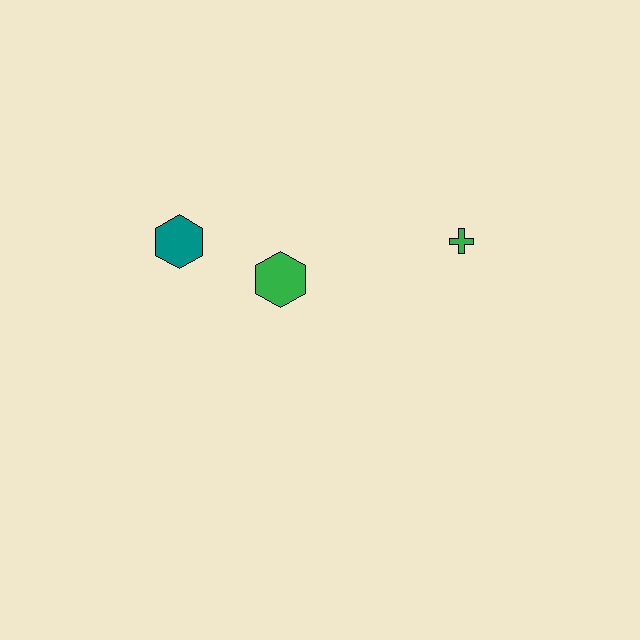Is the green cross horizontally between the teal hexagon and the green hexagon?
No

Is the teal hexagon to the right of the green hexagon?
No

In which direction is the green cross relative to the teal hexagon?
The green cross is to the right of the teal hexagon.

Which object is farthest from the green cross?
The teal hexagon is farthest from the green cross.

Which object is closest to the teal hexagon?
The green hexagon is closest to the teal hexagon.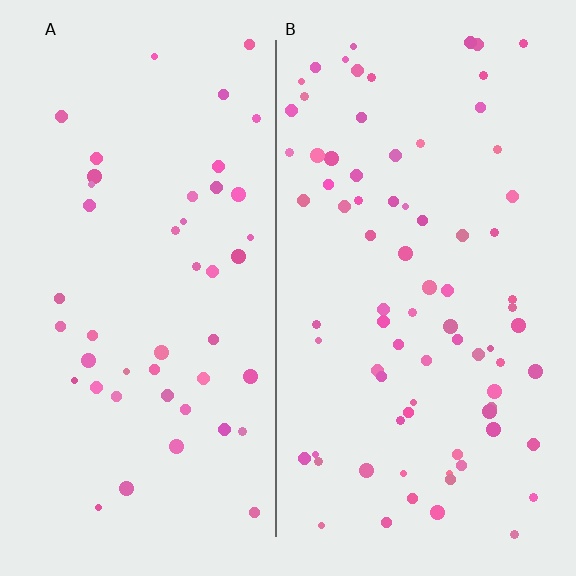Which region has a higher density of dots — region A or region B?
B (the right).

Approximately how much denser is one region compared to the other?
Approximately 1.7× — region B over region A.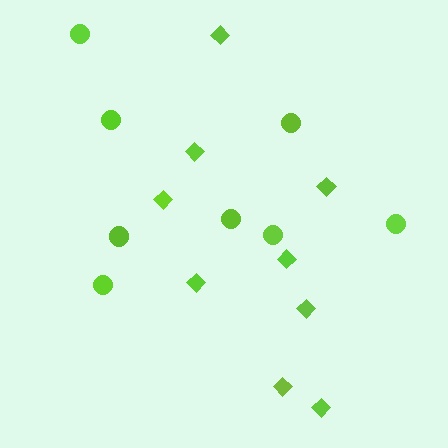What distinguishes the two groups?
There are 2 groups: one group of circles (8) and one group of diamonds (9).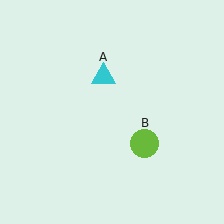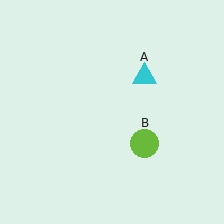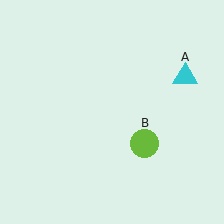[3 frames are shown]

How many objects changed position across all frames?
1 object changed position: cyan triangle (object A).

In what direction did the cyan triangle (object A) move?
The cyan triangle (object A) moved right.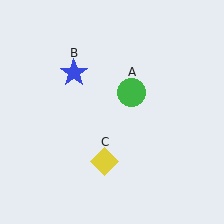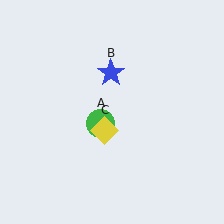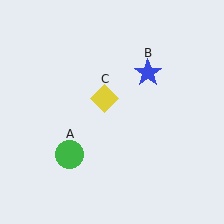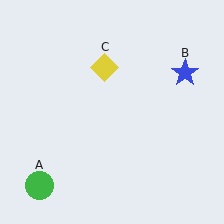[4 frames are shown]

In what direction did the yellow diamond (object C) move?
The yellow diamond (object C) moved up.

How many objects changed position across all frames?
3 objects changed position: green circle (object A), blue star (object B), yellow diamond (object C).